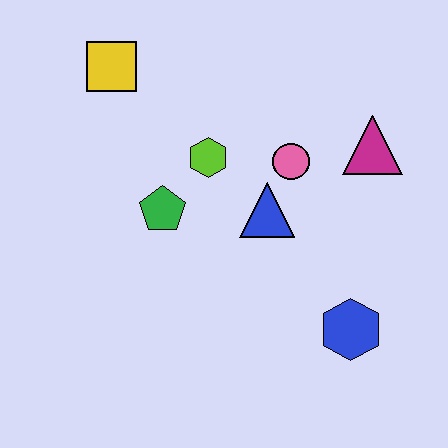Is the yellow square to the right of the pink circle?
No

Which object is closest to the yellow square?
The lime hexagon is closest to the yellow square.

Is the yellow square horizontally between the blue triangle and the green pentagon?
No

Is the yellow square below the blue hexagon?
No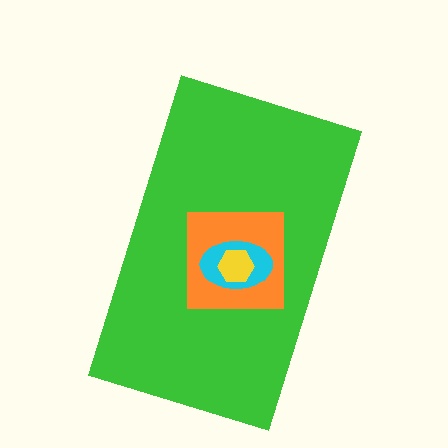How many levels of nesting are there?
4.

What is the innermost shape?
The yellow hexagon.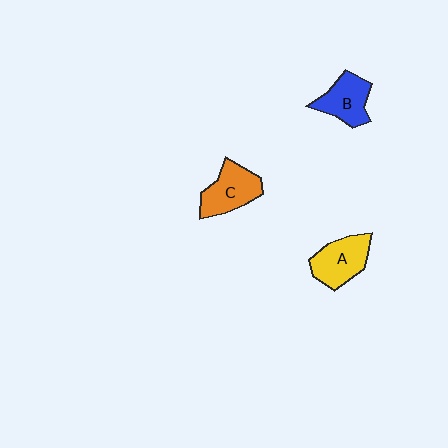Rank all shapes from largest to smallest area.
From largest to smallest: A (yellow), C (orange), B (blue).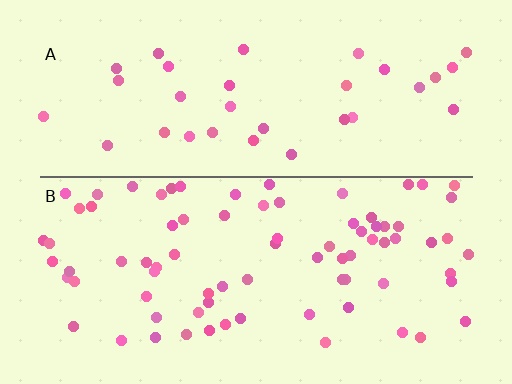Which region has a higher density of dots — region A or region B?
B (the bottom).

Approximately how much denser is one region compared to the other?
Approximately 2.3× — region B over region A.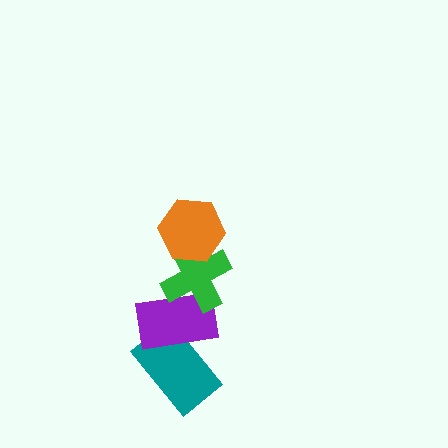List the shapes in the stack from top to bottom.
From top to bottom: the orange hexagon, the green cross, the purple rectangle, the teal rectangle.